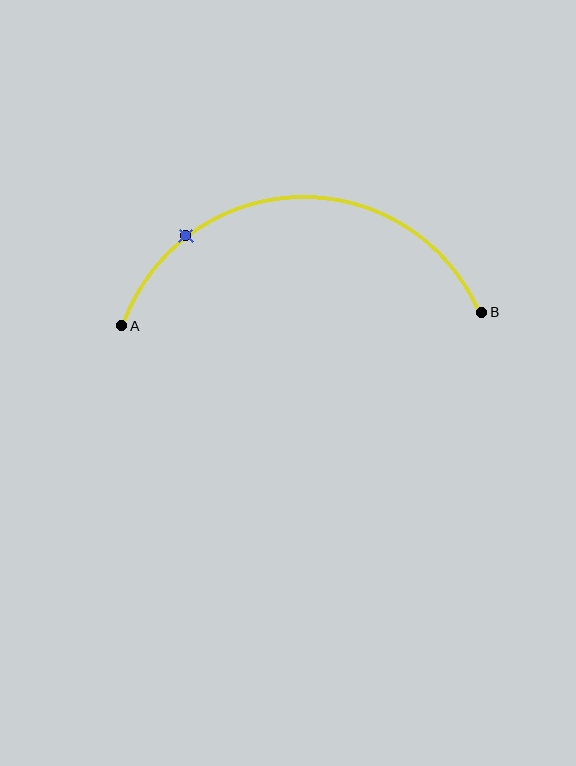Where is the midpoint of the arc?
The arc midpoint is the point on the curve farthest from the straight line joining A and B. It sits above that line.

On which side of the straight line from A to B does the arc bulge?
The arc bulges above the straight line connecting A and B.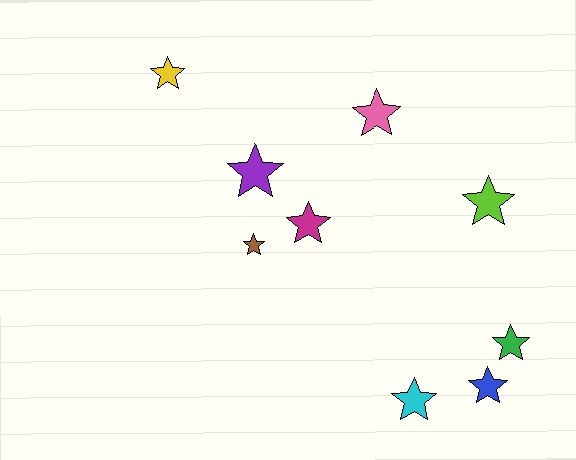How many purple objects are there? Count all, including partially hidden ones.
There is 1 purple object.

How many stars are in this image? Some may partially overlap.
There are 9 stars.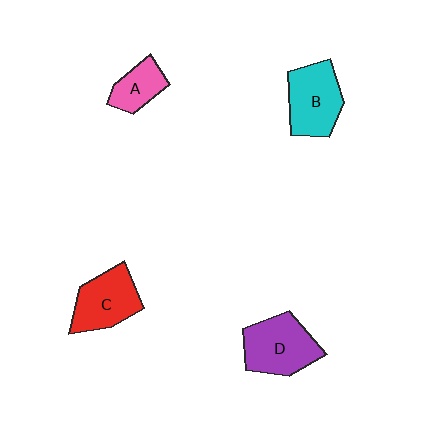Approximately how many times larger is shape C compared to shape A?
Approximately 1.6 times.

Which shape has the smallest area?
Shape A (pink).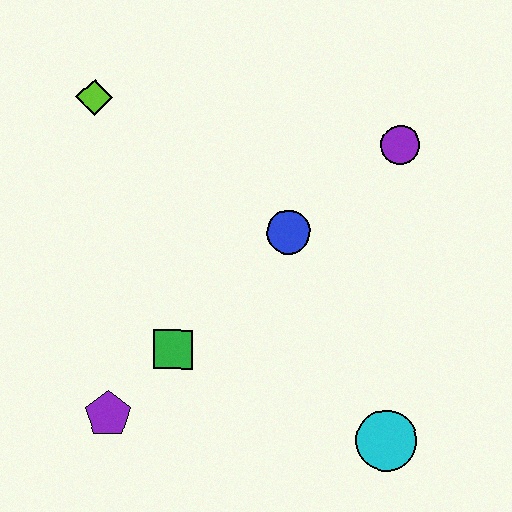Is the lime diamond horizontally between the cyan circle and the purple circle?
No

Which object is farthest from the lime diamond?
The cyan circle is farthest from the lime diamond.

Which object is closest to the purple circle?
The blue circle is closest to the purple circle.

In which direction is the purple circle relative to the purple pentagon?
The purple circle is to the right of the purple pentagon.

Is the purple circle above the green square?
Yes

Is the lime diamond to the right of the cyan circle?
No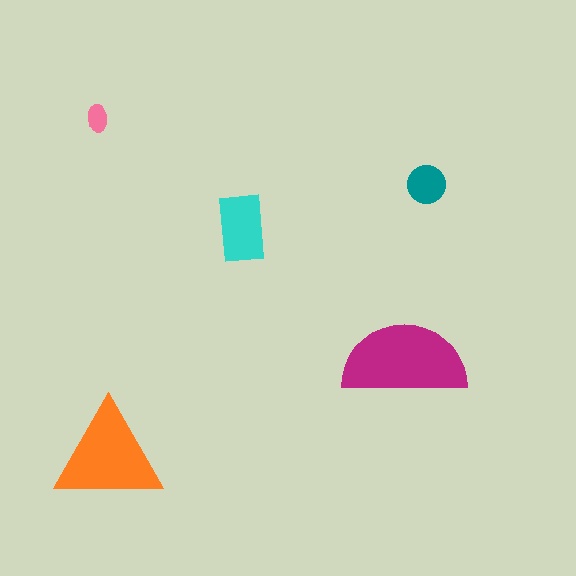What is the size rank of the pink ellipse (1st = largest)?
5th.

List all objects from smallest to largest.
The pink ellipse, the teal circle, the cyan rectangle, the orange triangle, the magenta semicircle.